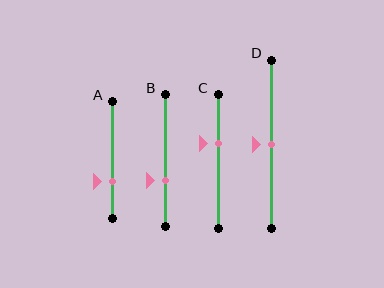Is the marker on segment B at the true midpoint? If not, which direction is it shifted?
No, the marker on segment B is shifted downward by about 14% of the segment length.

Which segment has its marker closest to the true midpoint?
Segment D has its marker closest to the true midpoint.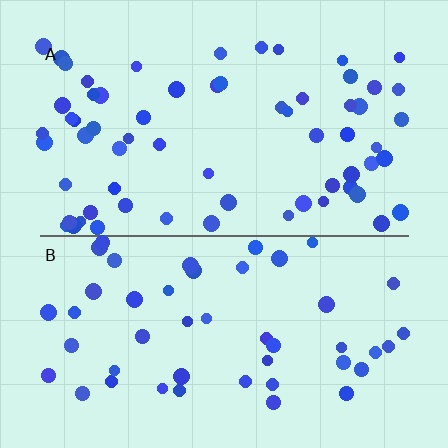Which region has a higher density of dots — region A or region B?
A (the top).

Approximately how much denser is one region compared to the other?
Approximately 1.4× — region A over region B.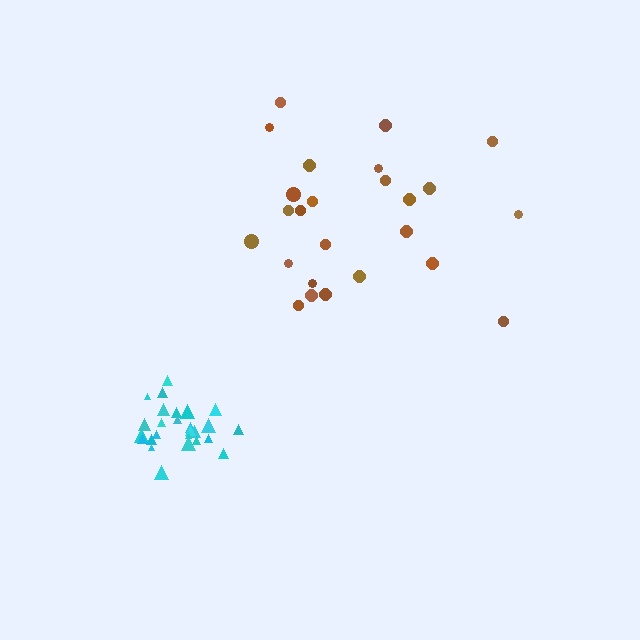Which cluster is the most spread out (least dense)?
Brown.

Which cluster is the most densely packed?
Cyan.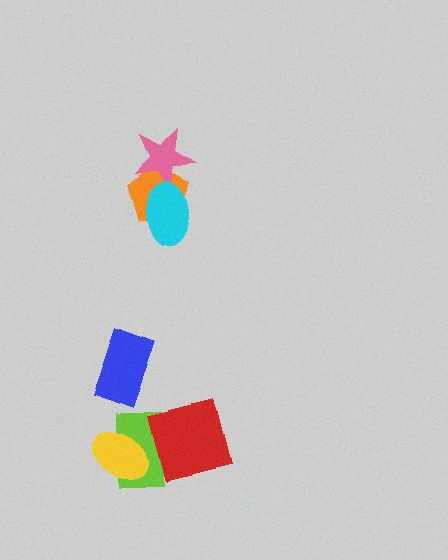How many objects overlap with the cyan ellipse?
2 objects overlap with the cyan ellipse.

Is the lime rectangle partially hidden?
Yes, it is partially covered by another shape.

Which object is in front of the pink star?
The cyan ellipse is in front of the pink star.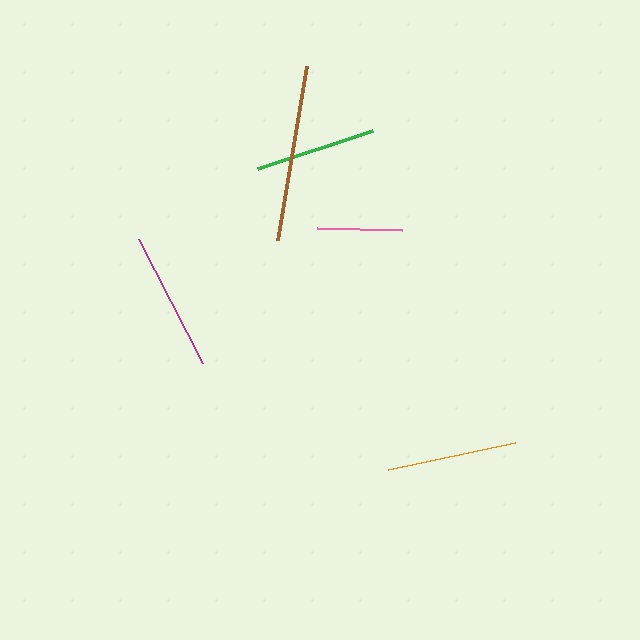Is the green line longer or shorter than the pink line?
The green line is longer than the pink line.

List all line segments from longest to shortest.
From longest to shortest: brown, magenta, orange, green, pink.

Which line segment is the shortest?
The pink line is the shortest at approximately 85 pixels.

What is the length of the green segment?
The green segment is approximately 122 pixels long.